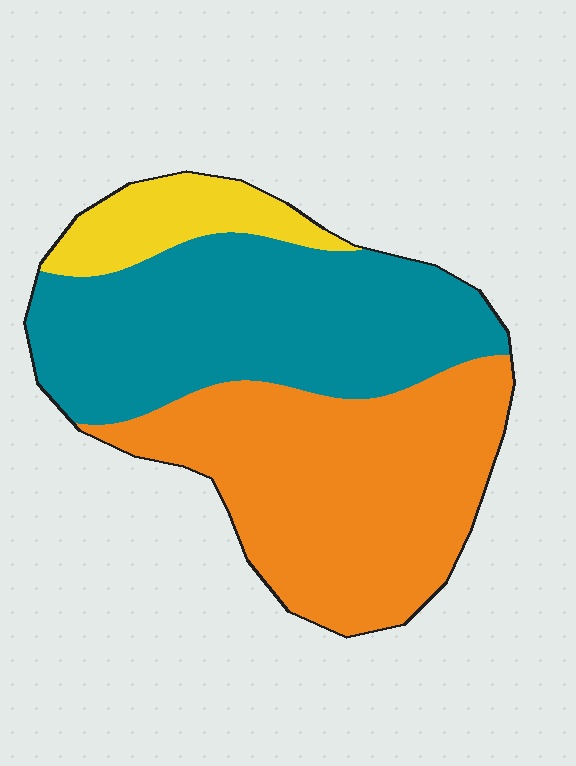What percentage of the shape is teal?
Teal covers around 45% of the shape.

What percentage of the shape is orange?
Orange covers 45% of the shape.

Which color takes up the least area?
Yellow, at roughly 10%.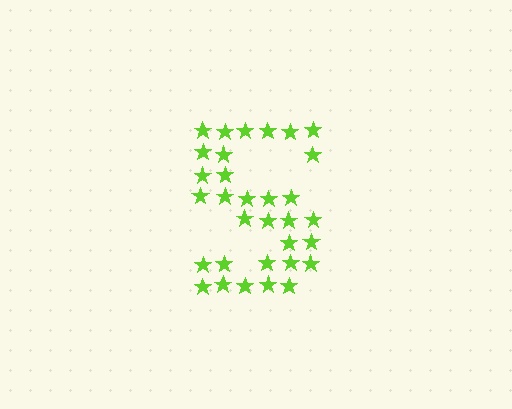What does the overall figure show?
The overall figure shows the letter S.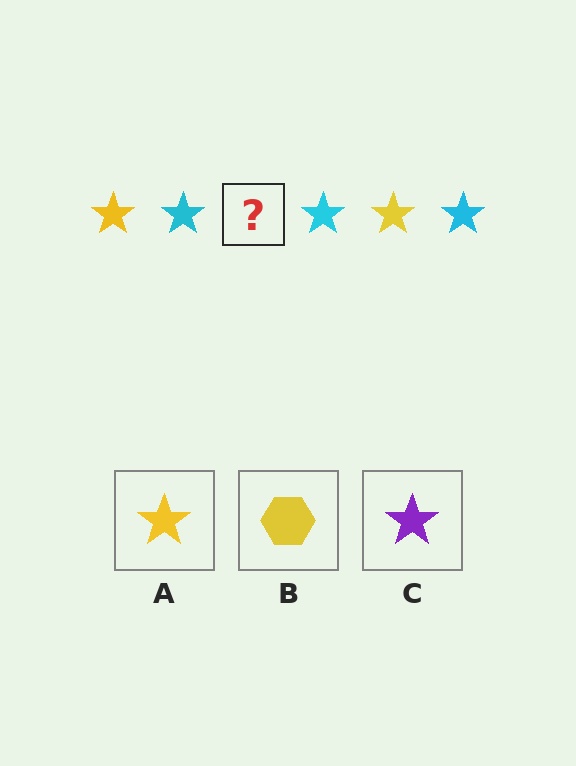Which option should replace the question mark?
Option A.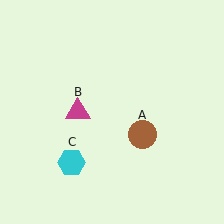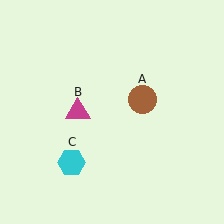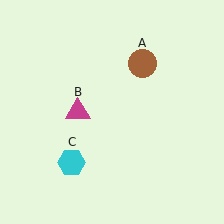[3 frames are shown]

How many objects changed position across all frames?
1 object changed position: brown circle (object A).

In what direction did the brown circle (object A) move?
The brown circle (object A) moved up.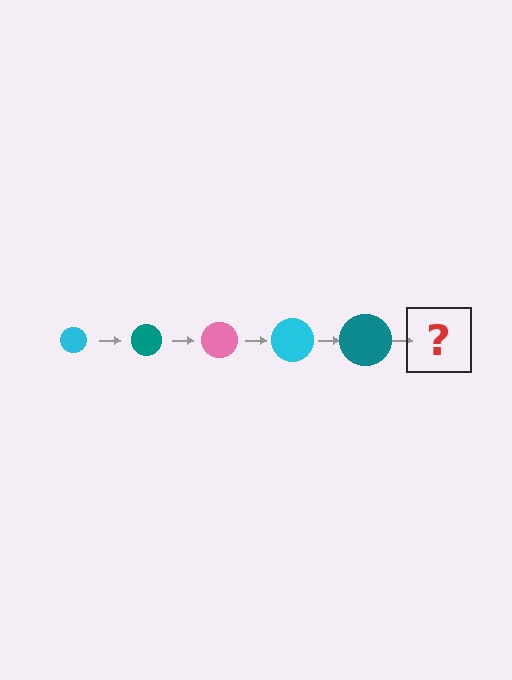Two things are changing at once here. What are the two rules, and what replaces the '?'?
The two rules are that the circle grows larger each step and the color cycles through cyan, teal, and pink. The '?' should be a pink circle, larger than the previous one.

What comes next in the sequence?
The next element should be a pink circle, larger than the previous one.